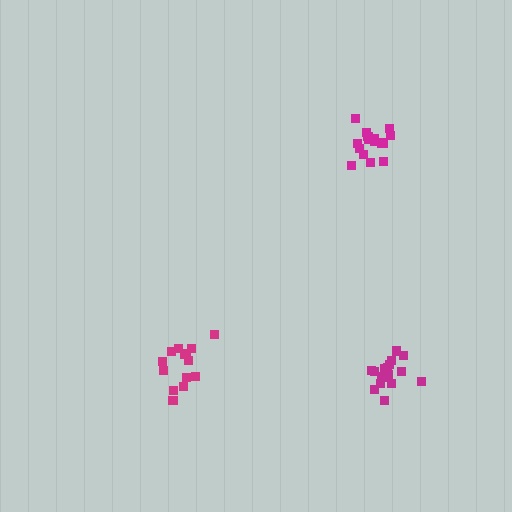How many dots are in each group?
Group 1: 16 dots, Group 2: 17 dots, Group 3: 14 dots (47 total).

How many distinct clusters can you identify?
There are 3 distinct clusters.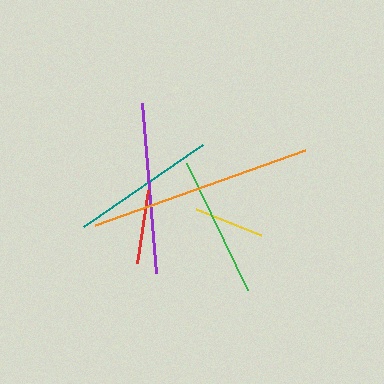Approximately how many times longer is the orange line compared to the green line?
The orange line is approximately 1.6 times the length of the green line.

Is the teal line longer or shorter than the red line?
The teal line is longer than the red line.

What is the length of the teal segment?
The teal segment is approximately 145 pixels long.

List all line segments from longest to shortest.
From longest to shortest: orange, purple, teal, green, red, yellow.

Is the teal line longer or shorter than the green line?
The teal line is longer than the green line.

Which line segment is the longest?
The orange line is the longest at approximately 223 pixels.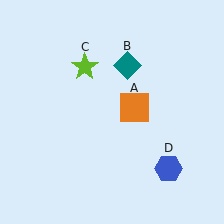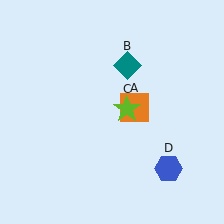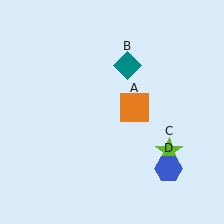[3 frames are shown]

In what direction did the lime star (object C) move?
The lime star (object C) moved down and to the right.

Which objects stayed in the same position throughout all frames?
Orange square (object A) and teal diamond (object B) and blue hexagon (object D) remained stationary.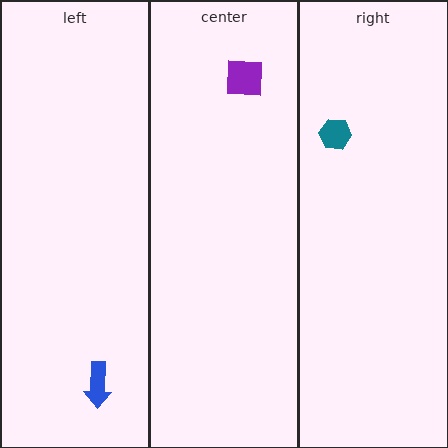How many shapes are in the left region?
1.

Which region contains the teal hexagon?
The right region.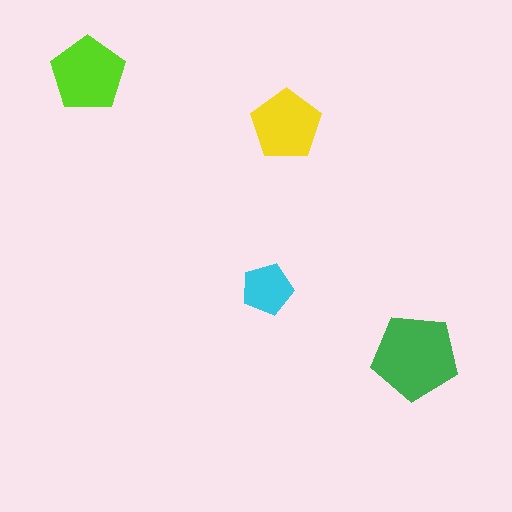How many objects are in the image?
There are 4 objects in the image.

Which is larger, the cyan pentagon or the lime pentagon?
The lime one.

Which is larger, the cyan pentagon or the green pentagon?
The green one.